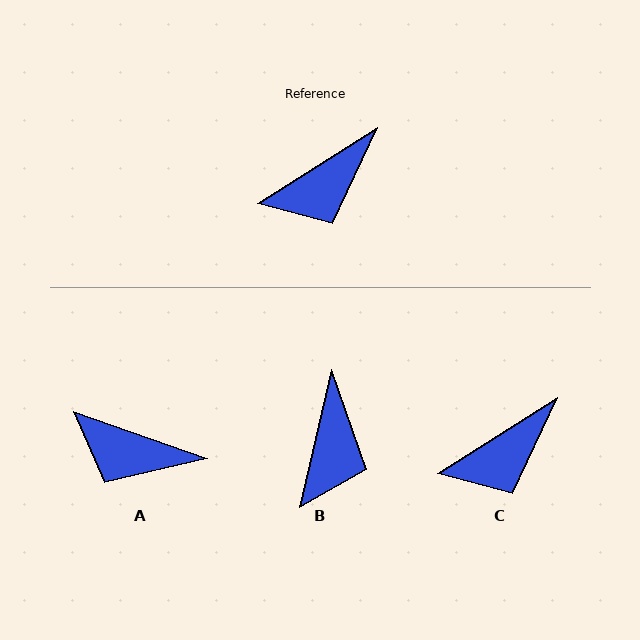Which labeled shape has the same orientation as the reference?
C.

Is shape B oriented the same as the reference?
No, it is off by about 45 degrees.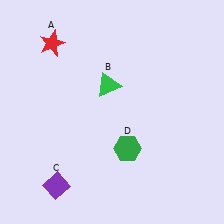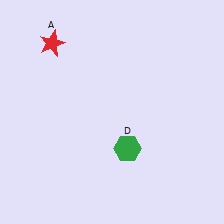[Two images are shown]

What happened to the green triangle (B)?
The green triangle (B) was removed in Image 2. It was in the top-left area of Image 1.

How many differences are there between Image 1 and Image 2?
There are 2 differences between the two images.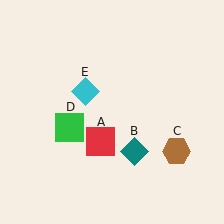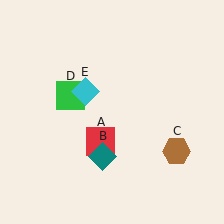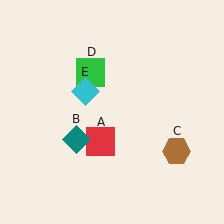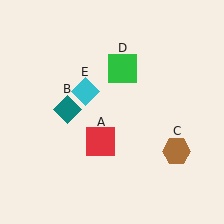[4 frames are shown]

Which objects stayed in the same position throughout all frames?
Red square (object A) and brown hexagon (object C) and cyan diamond (object E) remained stationary.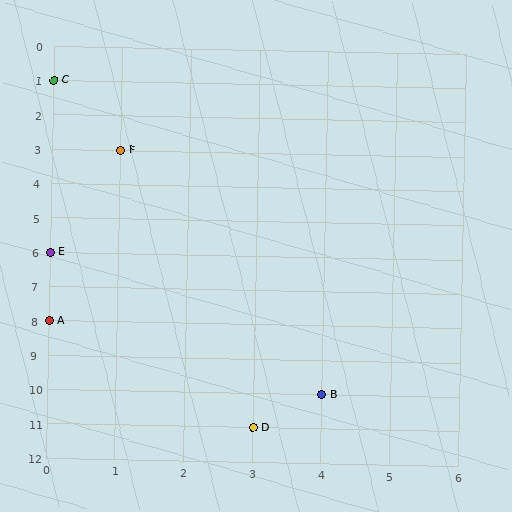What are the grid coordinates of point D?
Point D is at grid coordinates (3, 11).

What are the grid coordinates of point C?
Point C is at grid coordinates (0, 1).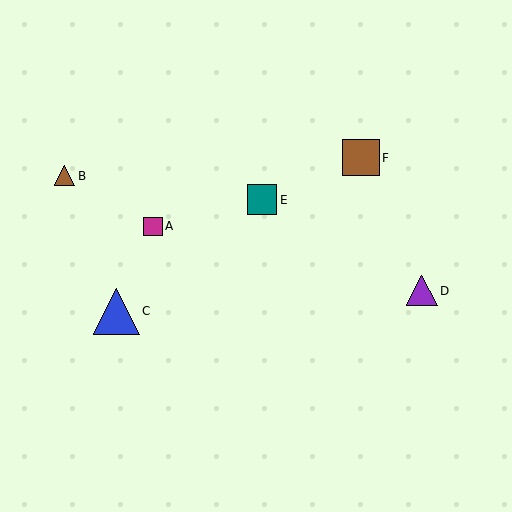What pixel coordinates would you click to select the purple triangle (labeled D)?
Click at (422, 291) to select the purple triangle D.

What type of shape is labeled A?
Shape A is a magenta square.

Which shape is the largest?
The blue triangle (labeled C) is the largest.